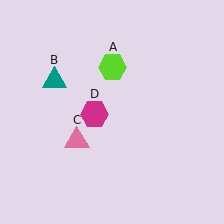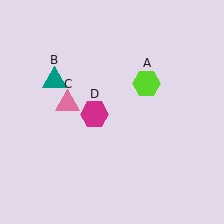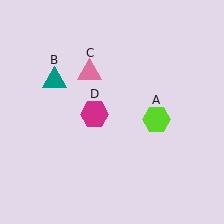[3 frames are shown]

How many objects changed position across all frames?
2 objects changed position: lime hexagon (object A), pink triangle (object C).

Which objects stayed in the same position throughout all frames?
Teal triangle (object B) and magenta hexagon (object D) remained stationary.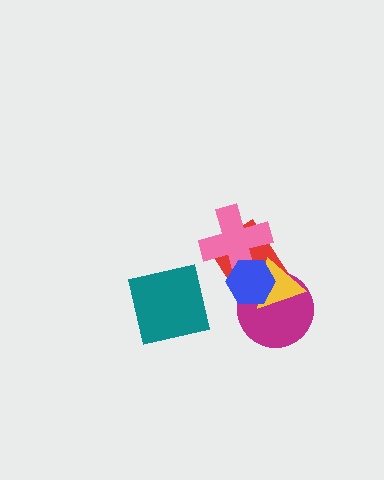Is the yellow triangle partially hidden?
Yes, it is partially covered by another shape.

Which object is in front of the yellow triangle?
The blue hexagon is in front of the yellow triangle.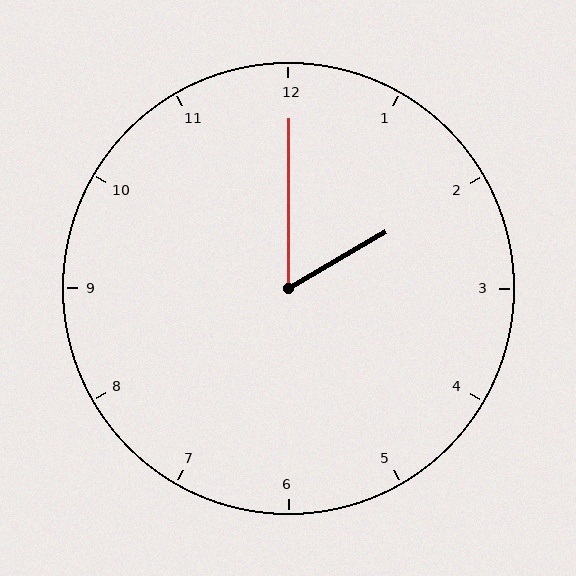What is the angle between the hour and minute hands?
Approximately 60 degrees.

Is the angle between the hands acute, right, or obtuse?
It is acute.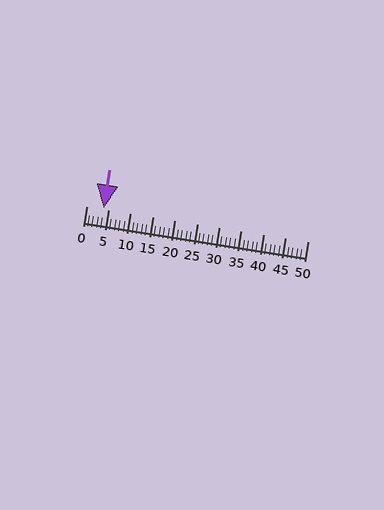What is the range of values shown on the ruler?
The ruler shows values from 0 to 50.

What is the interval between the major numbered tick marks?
The major tick marks are spaced 5 units apart.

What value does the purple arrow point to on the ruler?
The purple arrow points to approximately 4.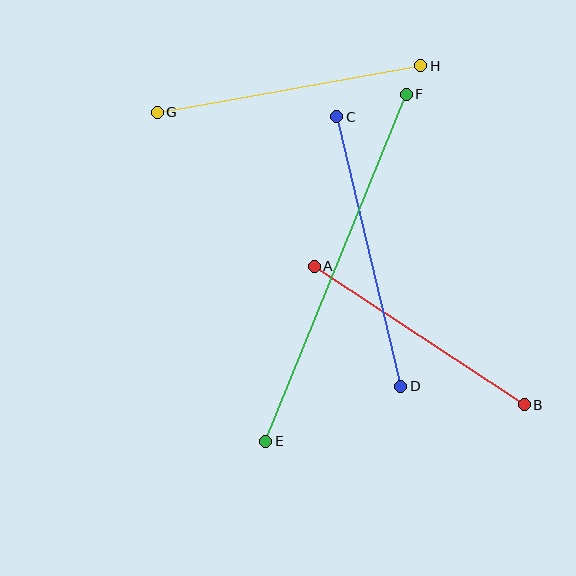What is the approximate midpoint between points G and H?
The midpoint is at approximately (289, 89) pixels.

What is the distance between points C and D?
The distance is approximately 277 pixels.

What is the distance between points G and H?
The distance is approximately 267 pixels.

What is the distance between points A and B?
The distance is approximately 252 pixels.